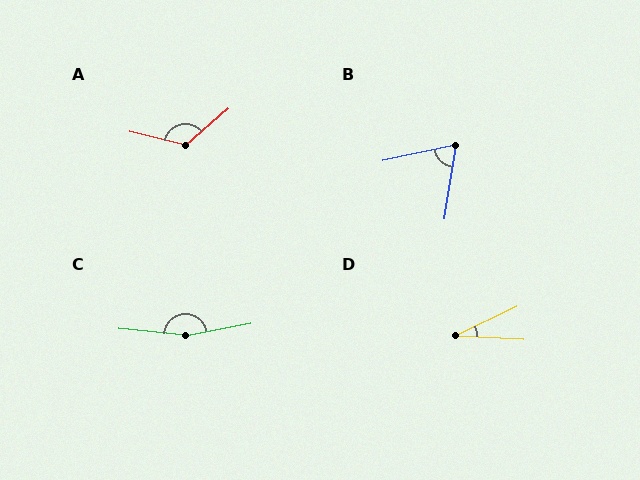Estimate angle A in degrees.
Approximately 126 degrees.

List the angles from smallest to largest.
D (29°), B (69°), A (126°), C (164°).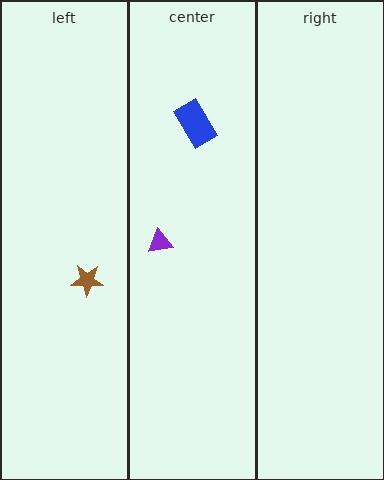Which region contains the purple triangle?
The center region.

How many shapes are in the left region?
1.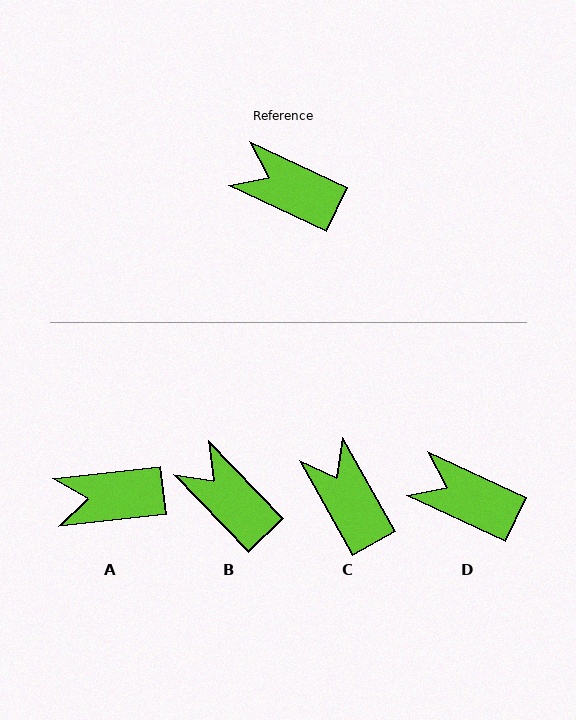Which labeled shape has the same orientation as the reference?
D.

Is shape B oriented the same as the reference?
No, it is off by about 20 degrees.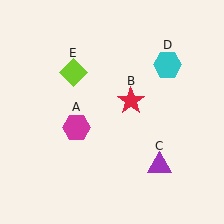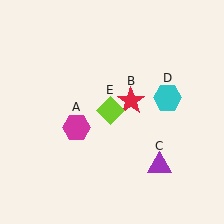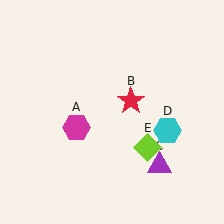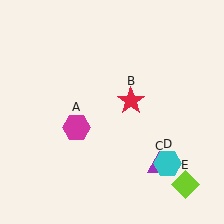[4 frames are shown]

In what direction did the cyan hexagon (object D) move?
The cyan hexagon (object D) moved down.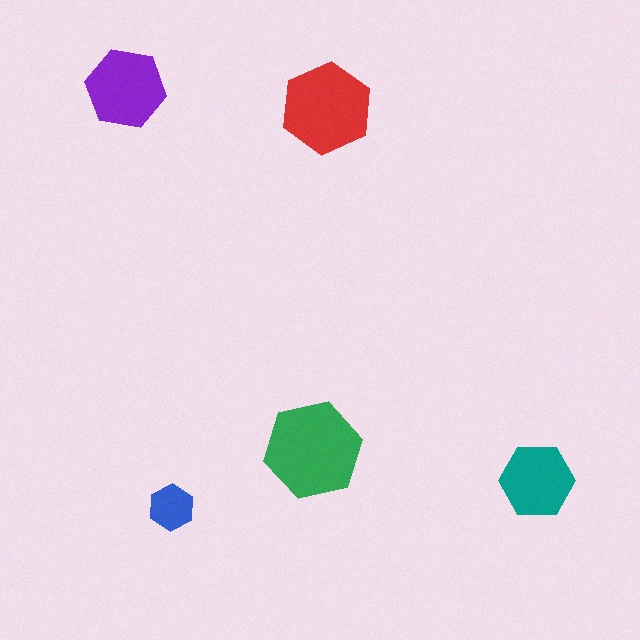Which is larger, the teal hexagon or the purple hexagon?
The purple one.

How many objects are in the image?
There are 5 objects in the image.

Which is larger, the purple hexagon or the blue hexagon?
The purple one.